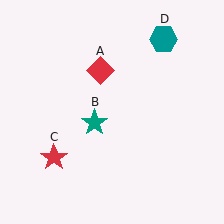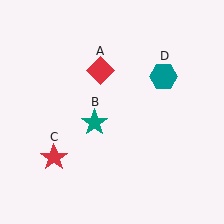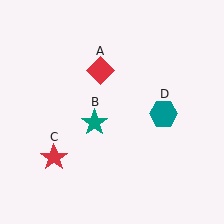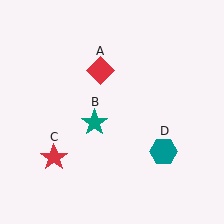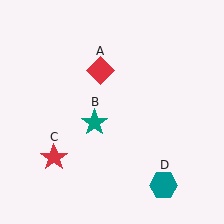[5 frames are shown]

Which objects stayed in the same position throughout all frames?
Red diamond (object A) and teal star (object B) and red star (object C) remained stationary.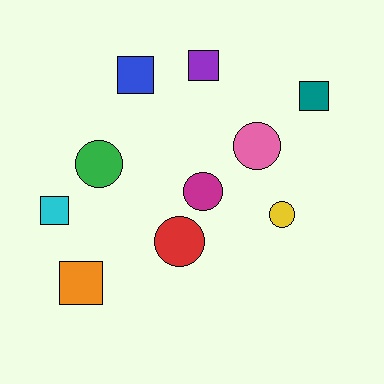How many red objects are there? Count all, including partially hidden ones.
There is 1 red object.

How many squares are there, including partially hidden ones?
There are 5 squares.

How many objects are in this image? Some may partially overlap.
There are 10 objects.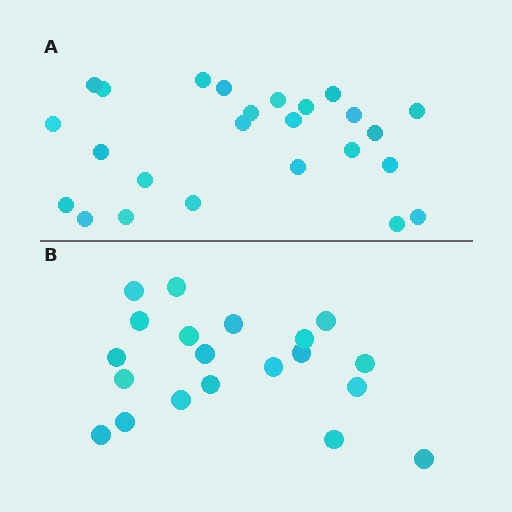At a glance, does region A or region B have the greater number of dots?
Region A (the top region) has more dots.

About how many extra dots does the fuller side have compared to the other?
Region A has about 5 more dots than region B.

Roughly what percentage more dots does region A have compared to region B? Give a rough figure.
About 25% more.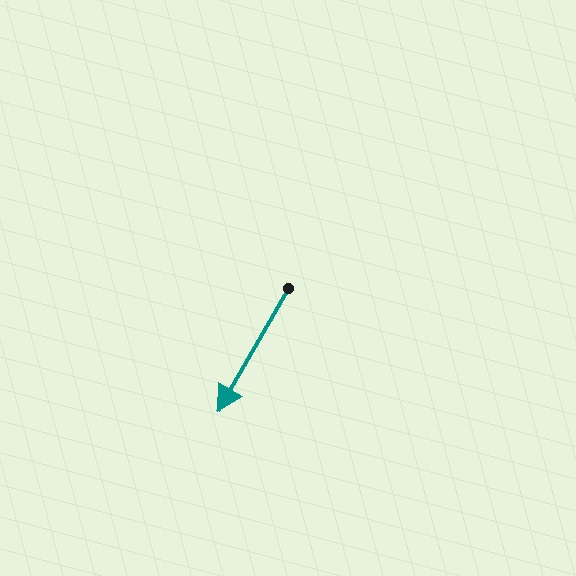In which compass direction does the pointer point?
Southwest.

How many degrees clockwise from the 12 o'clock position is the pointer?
Approximately 210 degrees.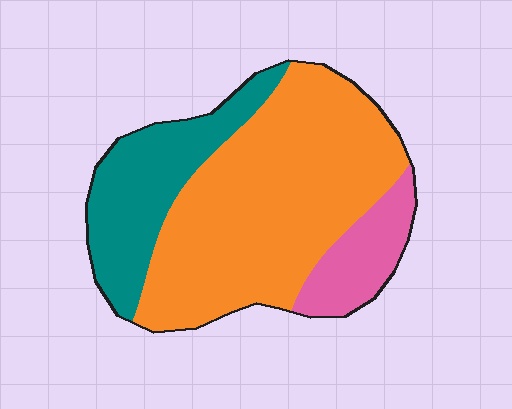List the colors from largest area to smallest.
From largest to smallest: orange, teal, pink.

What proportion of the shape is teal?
Teal covers around 25% of the shape.